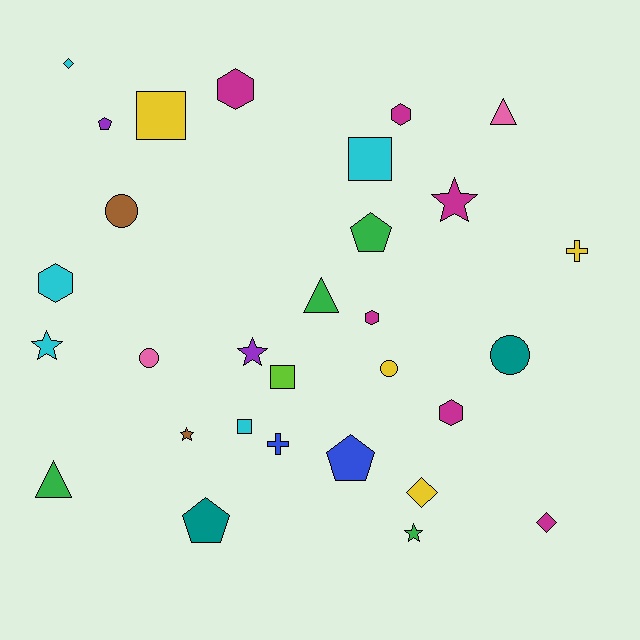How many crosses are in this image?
There are 2 crosses.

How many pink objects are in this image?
There are 2 pink objects.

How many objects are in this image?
There are 30 objects.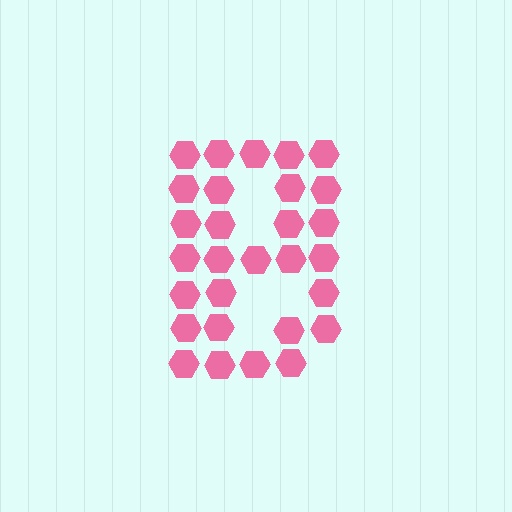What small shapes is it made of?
It is made of small hexagons.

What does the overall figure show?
The overall figure shows the letter B.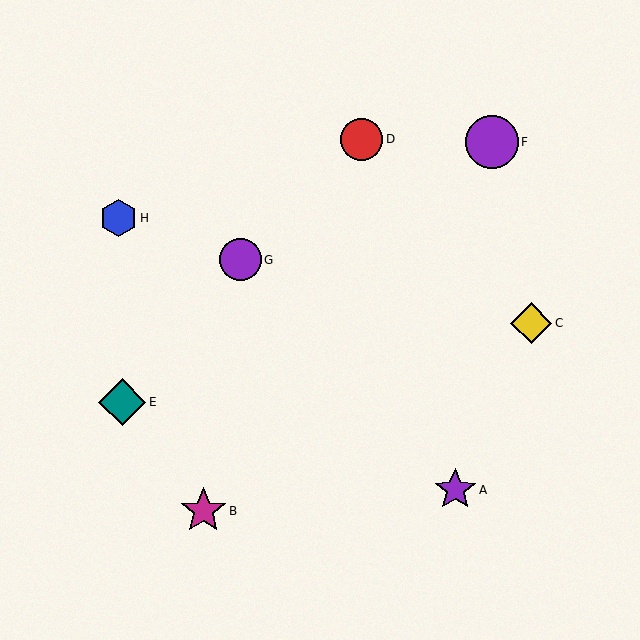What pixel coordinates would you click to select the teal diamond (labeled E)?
Click at (122, 402) to select the teal diamond E.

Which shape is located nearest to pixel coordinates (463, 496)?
The purple star (labeled A) at (455, 490) is nearest to that location.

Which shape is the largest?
The purple circle (labeled F) is the largest.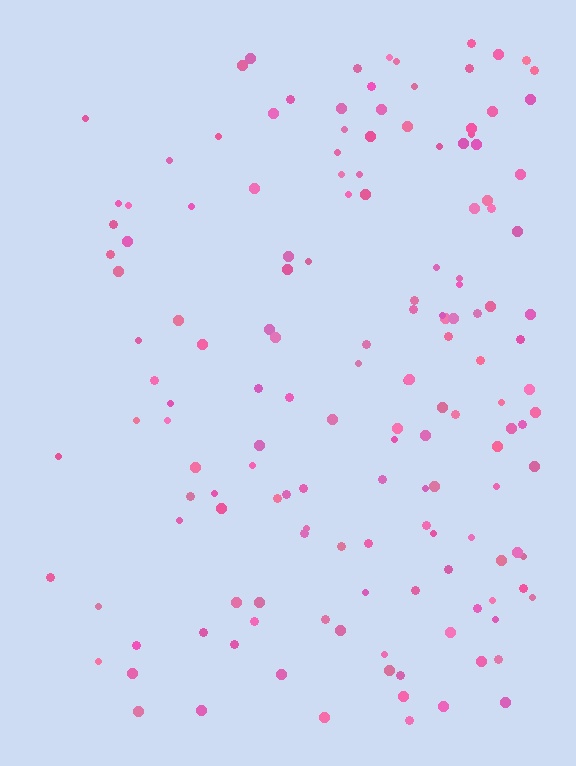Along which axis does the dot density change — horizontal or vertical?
Horizontal.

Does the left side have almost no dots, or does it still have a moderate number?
Still a moderate number, just noticeably fewer than the right.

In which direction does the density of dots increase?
From left to right, with the right side densest.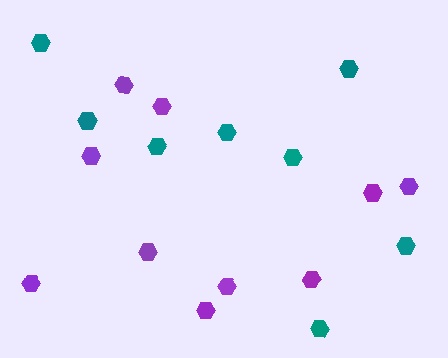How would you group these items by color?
There are 2 groups: one group of purple hexagons (10) and one group of teal hexagons (8).